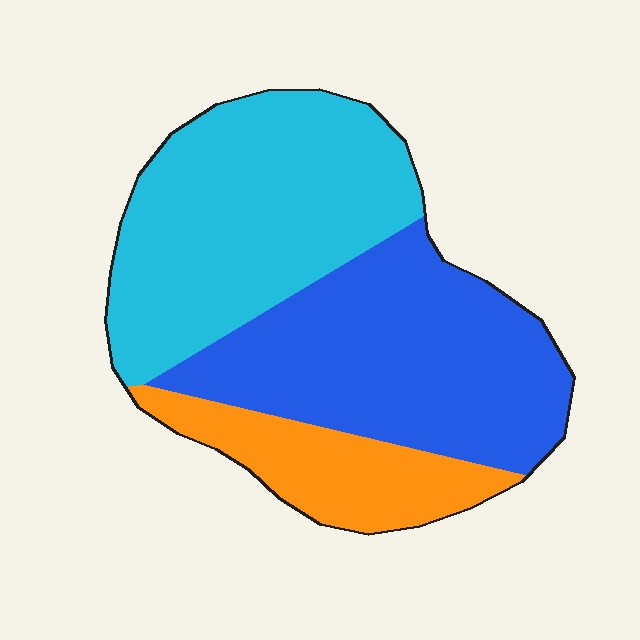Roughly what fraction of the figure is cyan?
Cyan covers roughly 40% of the figure.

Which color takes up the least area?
Orange, at roughly 15%.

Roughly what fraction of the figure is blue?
Blue takes up about two fifths (2/5) of the figure.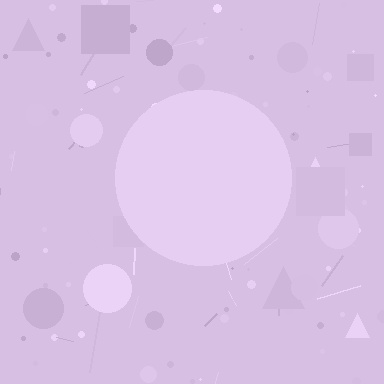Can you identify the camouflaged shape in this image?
The camouflaged shape is a circle.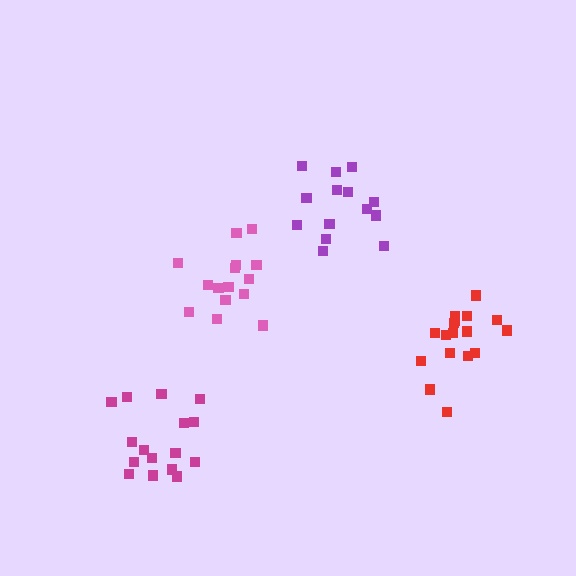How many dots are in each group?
Group 1: 14 dots, Group 2: 15 dots, Group 3: 16 dots, Group 4: 17 dots (62 total).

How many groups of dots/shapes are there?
There are 4 groups.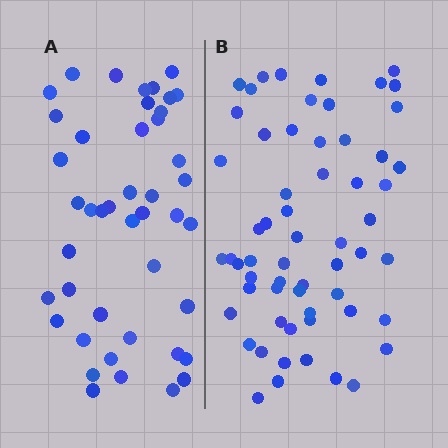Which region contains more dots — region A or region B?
Region B (the right region) has more dots.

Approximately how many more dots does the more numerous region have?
Region B has approximately 15 more dots than region A.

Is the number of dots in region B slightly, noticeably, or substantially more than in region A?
Region B has noticeably more, but not dramatically so. The ratio is roughly 1.4 to 1.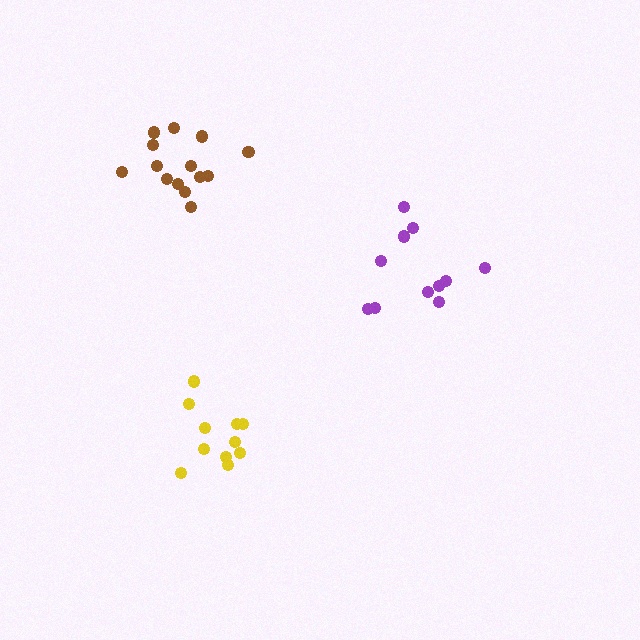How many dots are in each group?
Group 1: 11 dots, Group 2: 11 dots, Group 3: 14 dots (36 total).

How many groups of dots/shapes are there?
There are 3 groups.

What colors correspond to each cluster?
The clusters are colored: yellow, purple, brown.